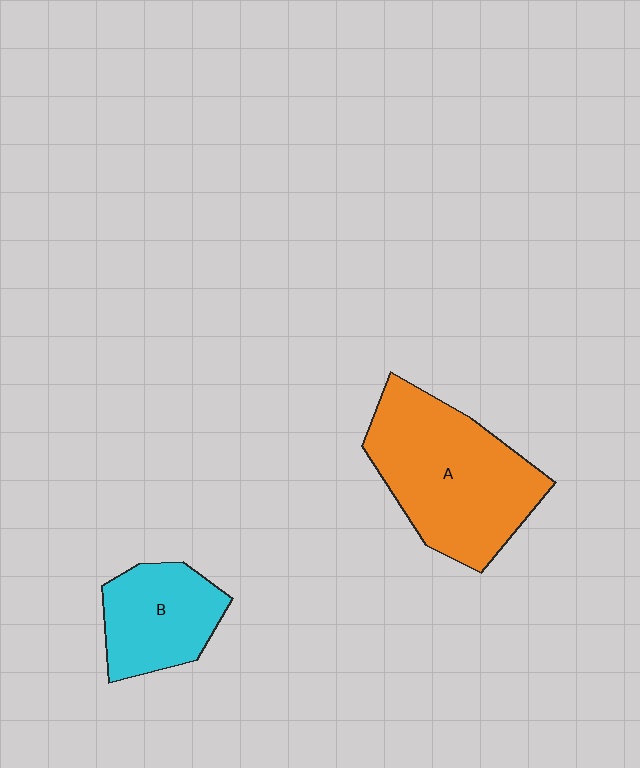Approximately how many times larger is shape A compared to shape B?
Approximately 1.8 times.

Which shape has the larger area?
Shape A (orange).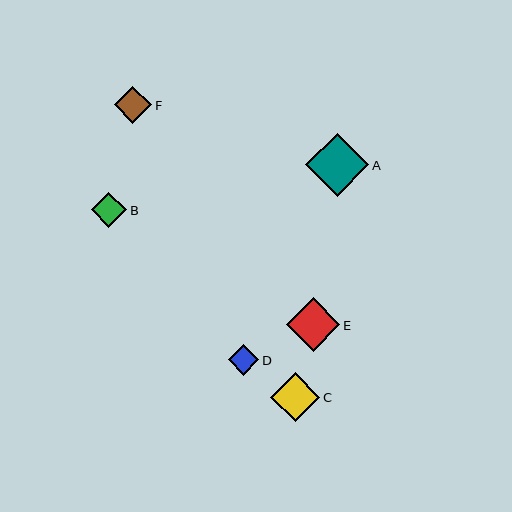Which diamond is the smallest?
Diamond D is the smallest with a size of approximately 30 pixels.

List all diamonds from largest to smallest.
From largest to smallest: A, E, C, F, B, D.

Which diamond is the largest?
Diamond A is the largest with a size of approximately 63 pixels.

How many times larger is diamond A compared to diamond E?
Diamond A is approximately 1.2 times the size of diamond E.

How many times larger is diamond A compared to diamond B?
Diamond A is approximately 1.8 times the size of diamond B.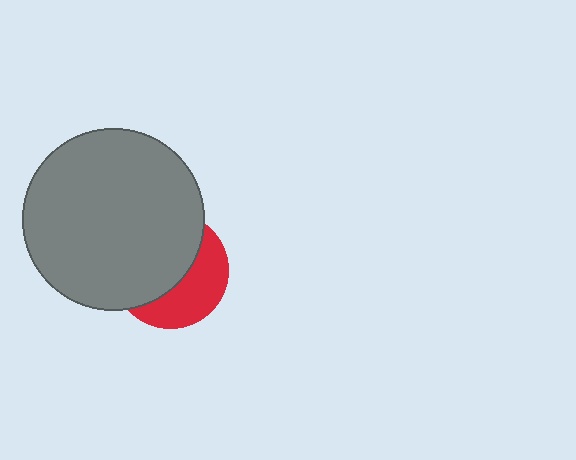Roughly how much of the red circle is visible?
A small part of it is visible (roughly 41%).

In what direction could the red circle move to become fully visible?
The red circle could move toward the lower-right. That would shift it out from behind the gray circle entirely.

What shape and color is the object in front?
The object in front is a gray circle.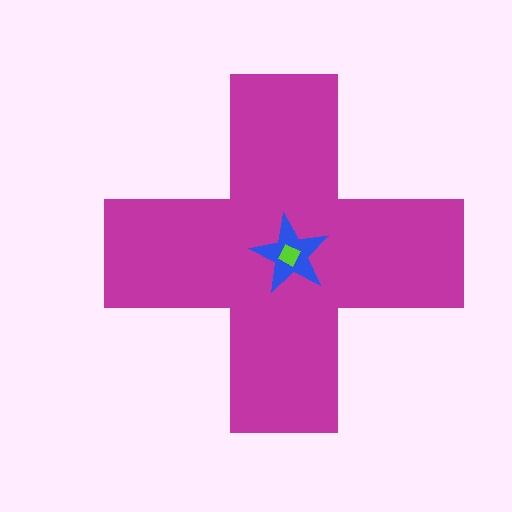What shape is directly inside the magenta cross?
The blue star.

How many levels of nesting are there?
3.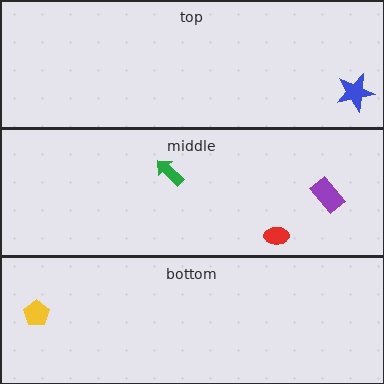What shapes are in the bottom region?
The yellow pentagon.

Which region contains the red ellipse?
The middle region.